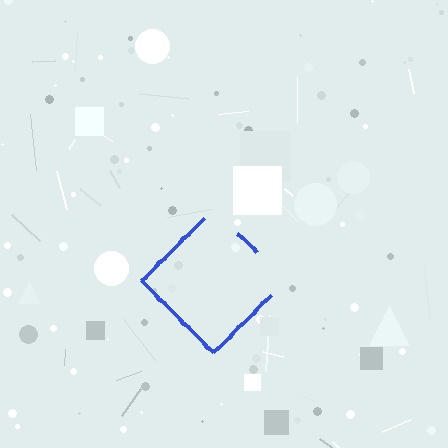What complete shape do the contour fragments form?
The contour fragments form a diamond.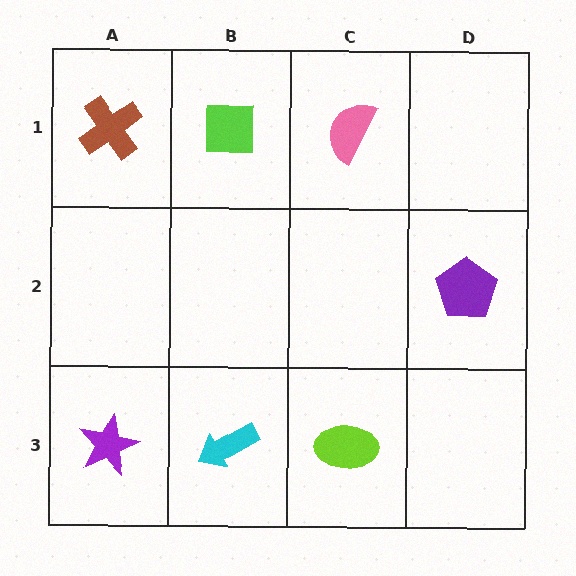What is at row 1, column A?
A brown cross.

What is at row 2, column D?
A purple pentagon.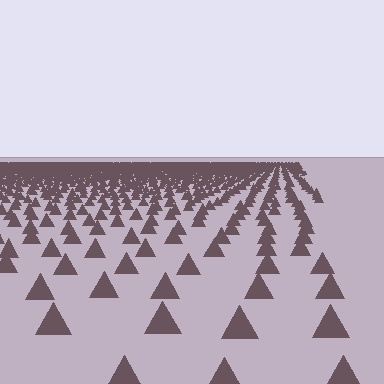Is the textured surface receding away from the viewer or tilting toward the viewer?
The surface is receding away from the viewer. Texture elements get smaller and denser toward the top.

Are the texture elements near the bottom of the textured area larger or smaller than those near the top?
Larger. Near the bottom, elements are closer to the viewer and appear at a bigger on-screen size.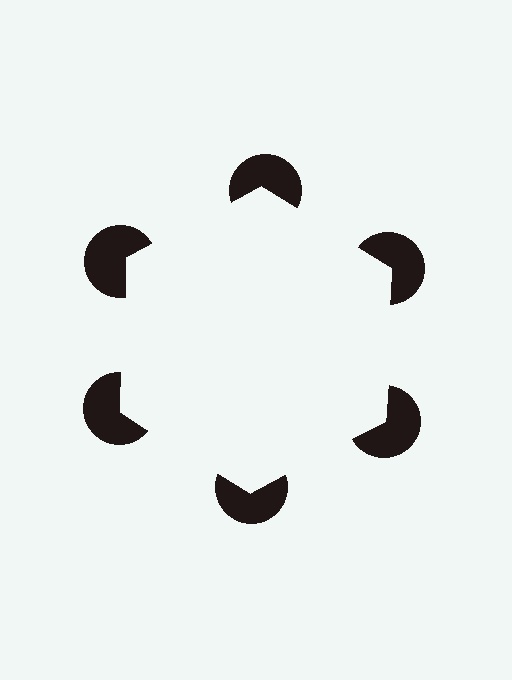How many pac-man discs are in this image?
There are 6 — one at each vertex of the illusory hexagon.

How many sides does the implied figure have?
6 sides.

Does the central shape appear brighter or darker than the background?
It typically appears slightly brighter than the background, even though no actual brightness change is drawn.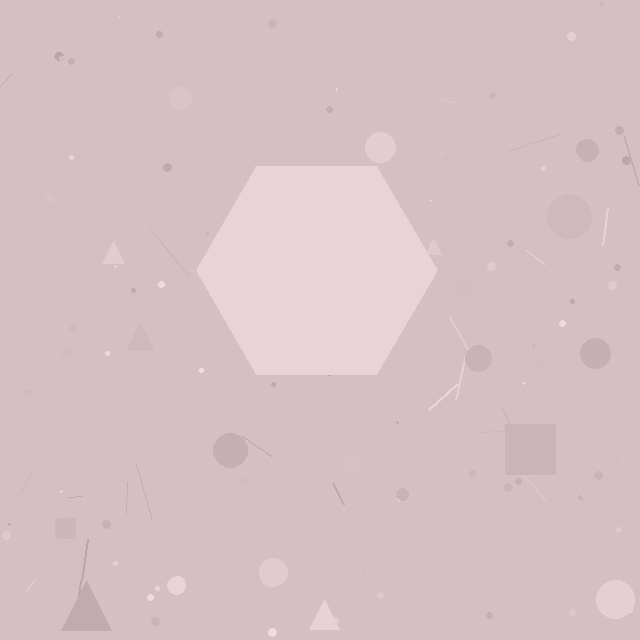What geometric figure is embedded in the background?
A hexagon is embedded in the background.